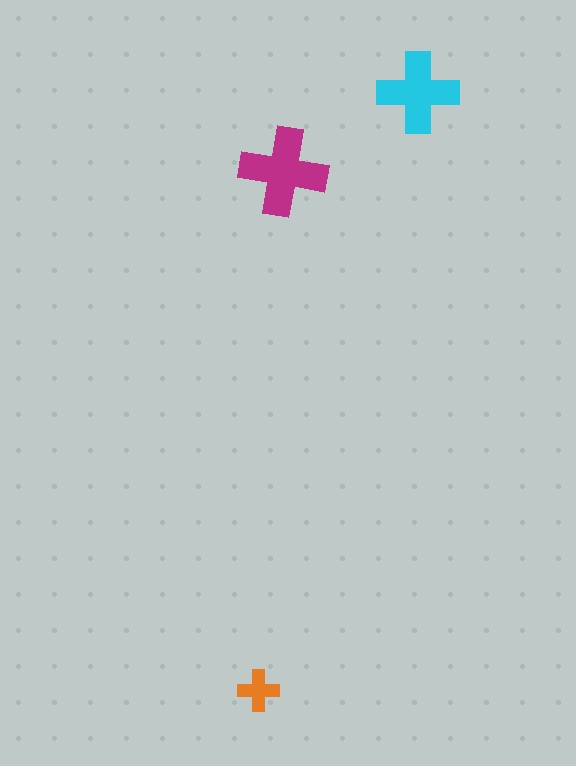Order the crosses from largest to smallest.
the magenta one, the cyan one, the orange one.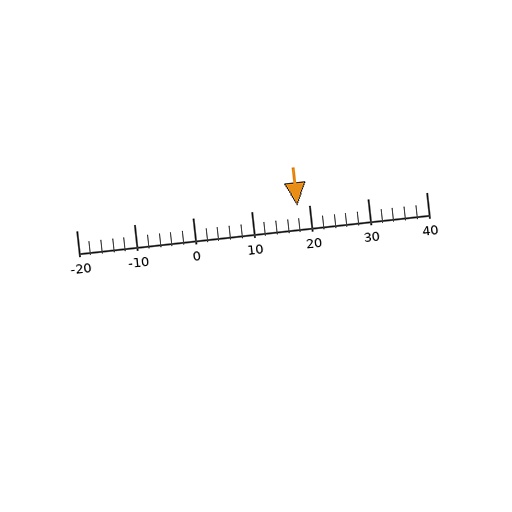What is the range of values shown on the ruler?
The ruler shows values from -20 to 40.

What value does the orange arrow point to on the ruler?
The orange arrow points to approximately 18.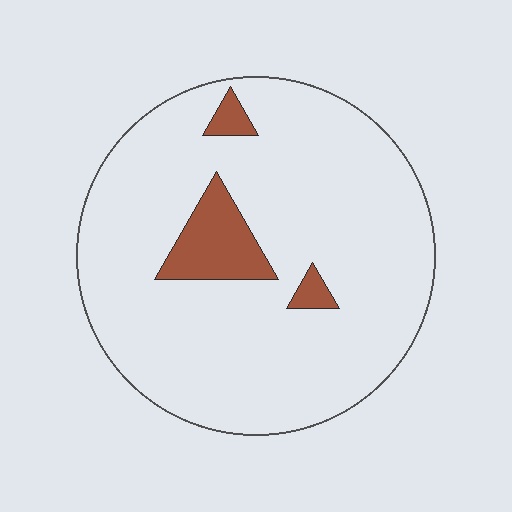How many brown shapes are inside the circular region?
3.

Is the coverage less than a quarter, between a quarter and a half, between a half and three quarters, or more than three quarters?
Less than a quarter.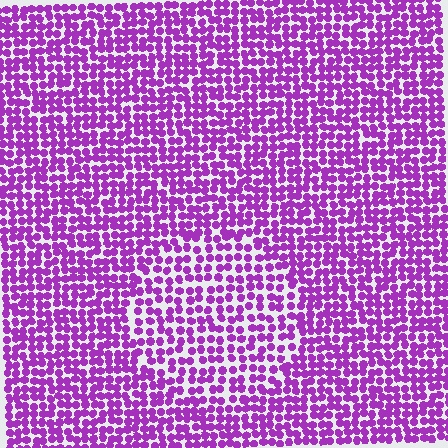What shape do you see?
I see a circle.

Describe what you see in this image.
The image contains small purple elements arranged at two different densities. A circle-shaped region is visible where the elements are less densely packed than the surrounding area.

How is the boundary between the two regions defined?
The boundary is defined by a change in element density (approximately 1.4x ratio). All elements are the same color, size, and shape.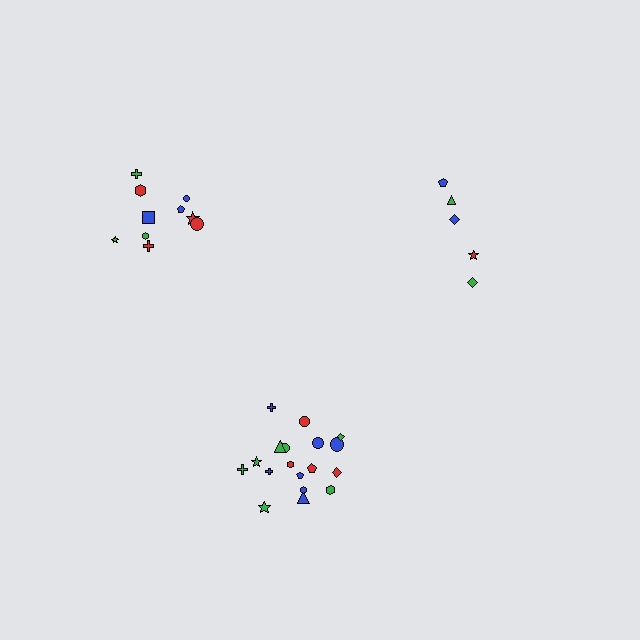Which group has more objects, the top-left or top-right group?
The top-left group.